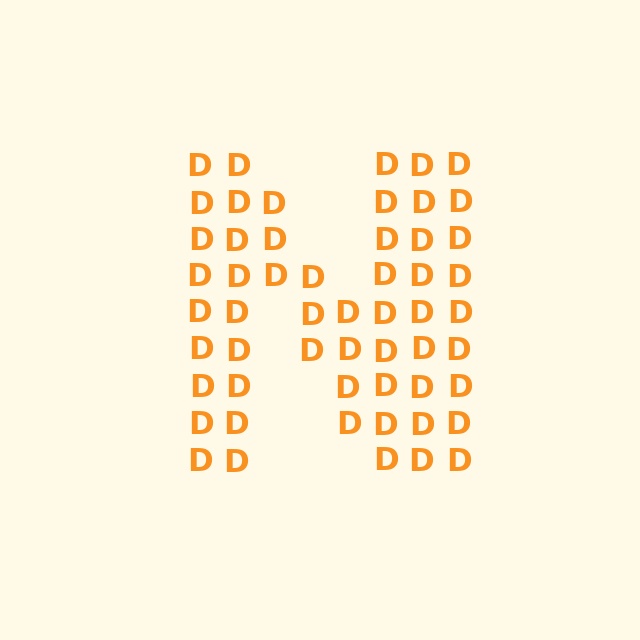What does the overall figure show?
The overall figure shows the letter N.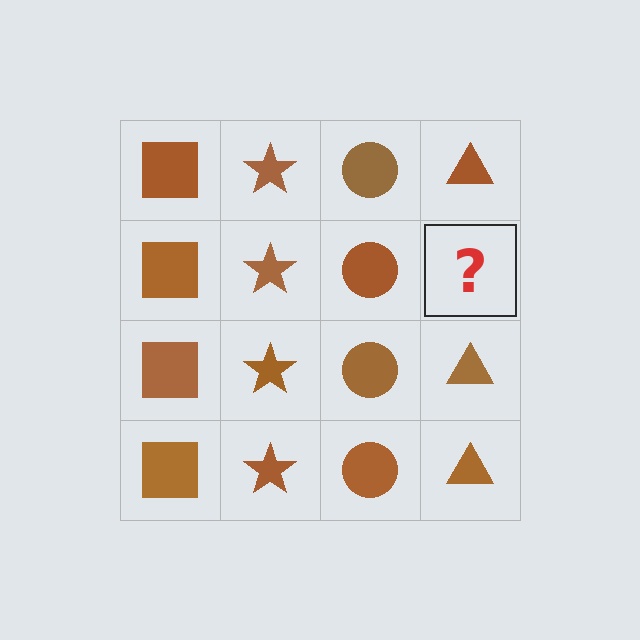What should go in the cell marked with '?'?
The missing cell should contain a brown triangle.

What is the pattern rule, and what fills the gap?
The rule is that each column has a consistent shape. The gap should be filled with a brown triangle.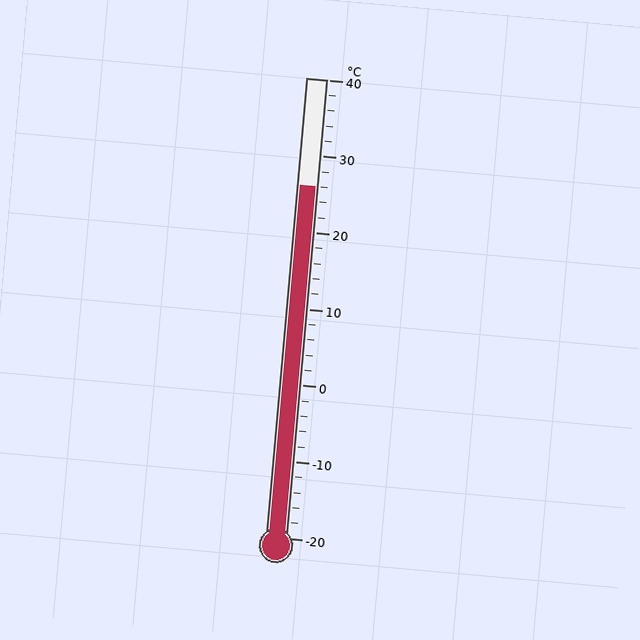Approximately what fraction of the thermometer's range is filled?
The thermometer is filled to approximately 75% of its range.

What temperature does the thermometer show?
The thermometer shows approximately 26°C.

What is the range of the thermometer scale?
The thermometer scale ranges from -20°C to 40°C.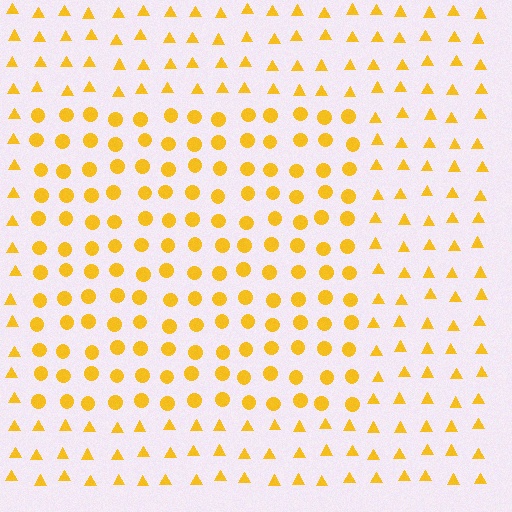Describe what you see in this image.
The image is filled with small yellow elements arranged in a uniform grid. A rectangle-shaped region contains circles, while the surrounding area contains triangles. The boundary is defined purely by the change in element shape.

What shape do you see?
I see a rectangle.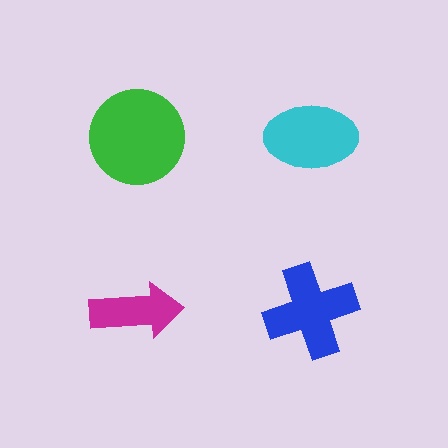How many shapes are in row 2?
2 shapes.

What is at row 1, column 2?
A cyan ellipse.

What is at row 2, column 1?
A magenta arrow.